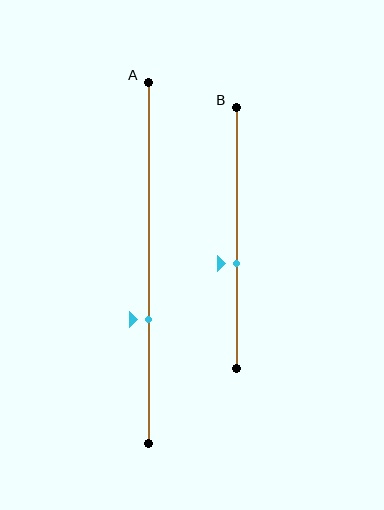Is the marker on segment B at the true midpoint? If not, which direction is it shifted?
No, the marker on segment B is shifted downward by about 10% of the segment length.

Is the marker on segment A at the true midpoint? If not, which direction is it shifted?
No, the marker on segment A is shifted downward by about 16% of the segment length.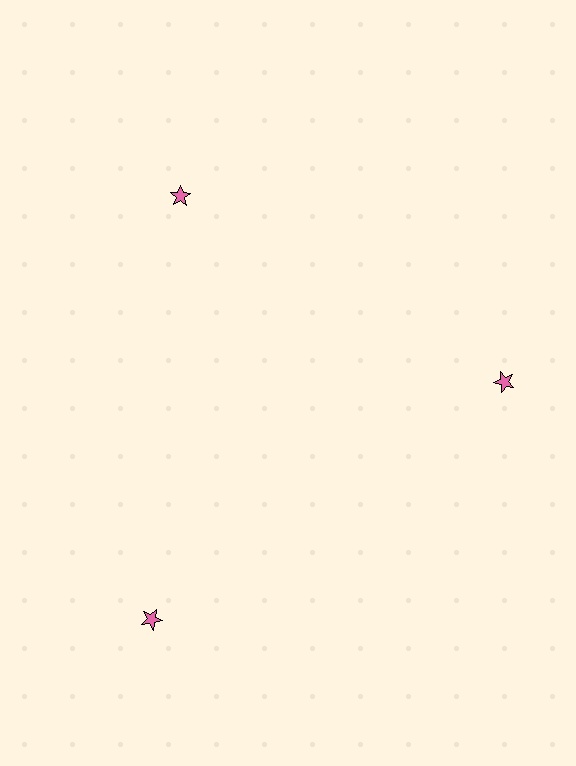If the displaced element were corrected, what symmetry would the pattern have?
It would have 3-fold rotational symmetry — the pattern would map onto itself every 120 degrees.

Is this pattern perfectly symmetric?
No. The 3 pink stars are arranged in a ring, but one element near the 7 o'clock position is pushed outward from the center, breaking the 3-fold rotational symmetry.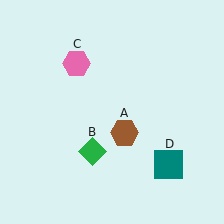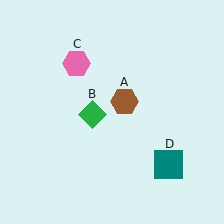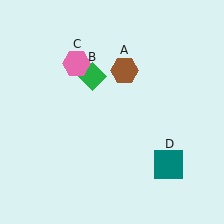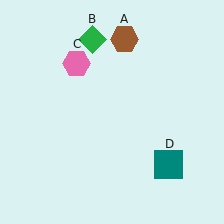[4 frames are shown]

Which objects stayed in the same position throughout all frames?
Pink hexagon (object C) and teal square (object D) remained stationary.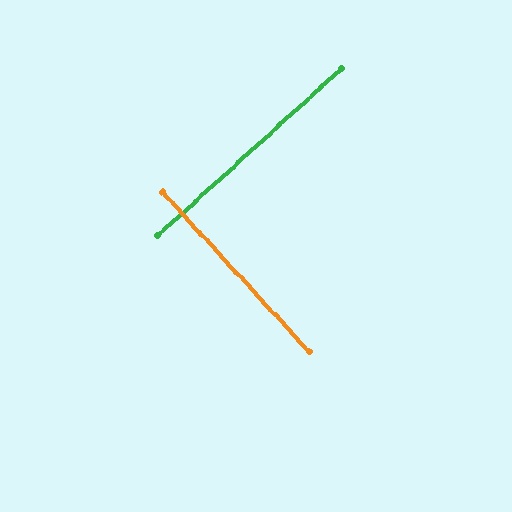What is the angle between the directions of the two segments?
Approximately 90 degrees.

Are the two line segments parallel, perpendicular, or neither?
Perpendicular — they meet at approximately 90°.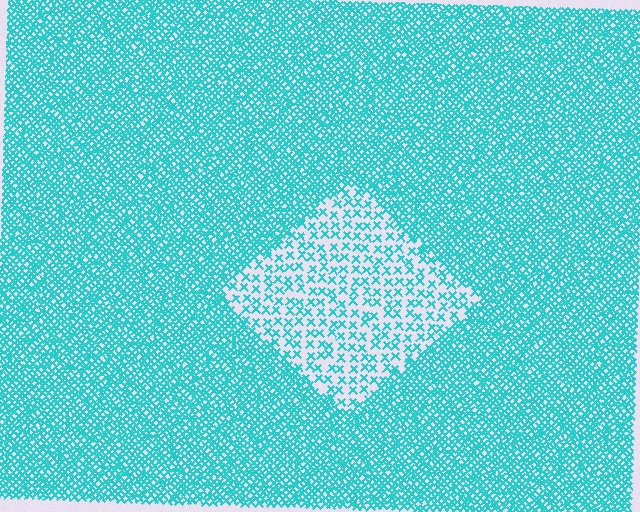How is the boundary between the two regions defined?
The boundary is defined by a change in element density (approximately 2.8x ratio). All elements are the same color, size, and shape.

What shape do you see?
I see a diamond.